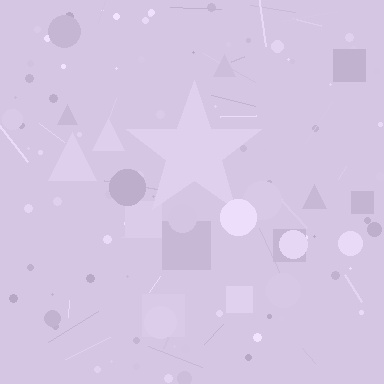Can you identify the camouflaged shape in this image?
The camouflaged shape is a star.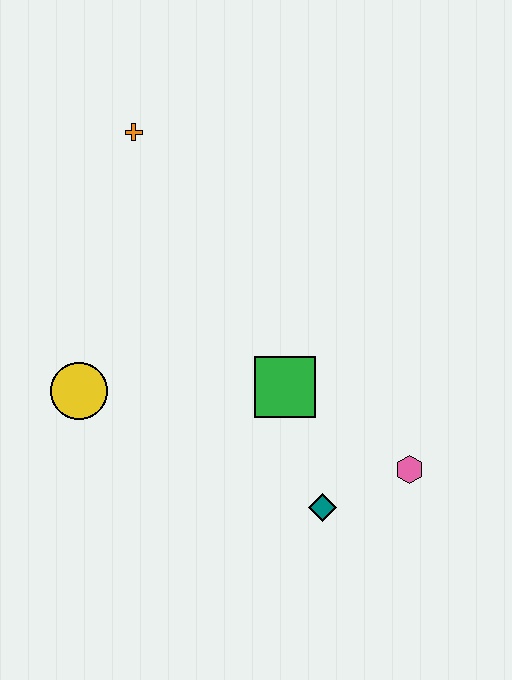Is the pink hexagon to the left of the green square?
No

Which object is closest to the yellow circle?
The green square is closest to the yellow circle.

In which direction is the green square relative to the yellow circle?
The green square is to the right of the yellow circle.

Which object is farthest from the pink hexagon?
The orange cross is farthest from the pink hexagon.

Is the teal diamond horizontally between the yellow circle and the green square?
No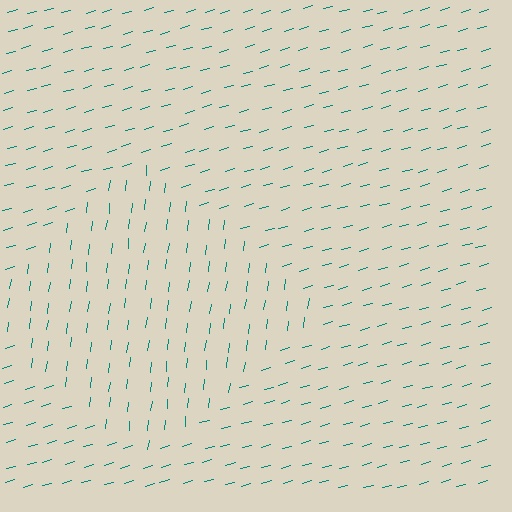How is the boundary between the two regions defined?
The boundary is defined purely by a change in line orientation (approximately 68 degrees difference). All lines are the same color and thickness.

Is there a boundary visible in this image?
Yes, there is a texture boundary formed by a change in line orientation.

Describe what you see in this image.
The image is filled with small teal line segments. A diamond region in the image has lines oriented differently from the surrounding lines, creating a visible texture boundary.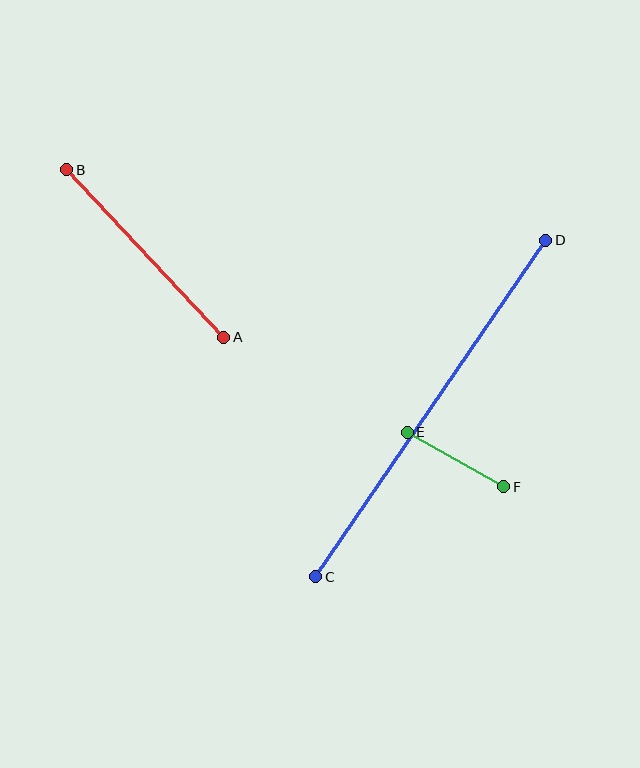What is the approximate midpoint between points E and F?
The midpoint is at approximately (456, 459) pixels.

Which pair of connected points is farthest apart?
Points C and D are farthest apart.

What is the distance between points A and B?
The distance is approximately 230 pixels.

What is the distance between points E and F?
The distance is approximately 111 pixels.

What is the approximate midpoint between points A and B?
The midpoint is at approximately (145, 254) pixels.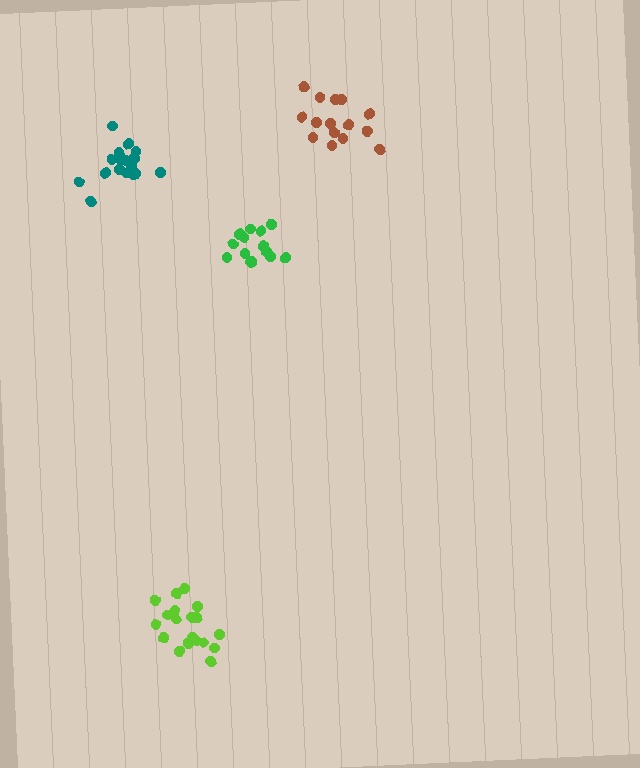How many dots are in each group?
Group 1: 20 dots, Group 2: 15 dots, Group 3: 18 dots, Group 4: 15 dots (68 total).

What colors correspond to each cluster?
The clusters are colored: lime, green, teal, brown.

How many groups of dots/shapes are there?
There are 4 groups.